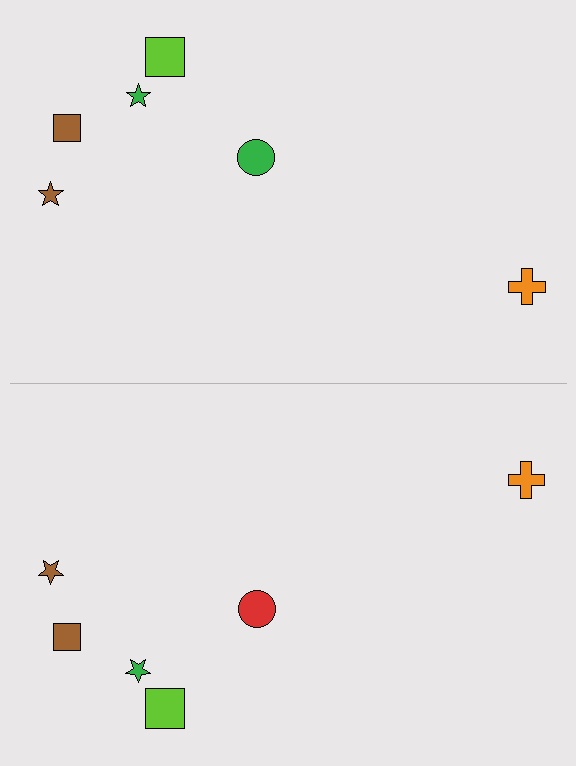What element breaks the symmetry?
The red circle on the bottom side breaks the symmetry — its mirror counterpart is green.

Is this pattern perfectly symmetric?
No, the pattern is not perfectly symmetric. The red circle on the bottom side breaks the symmetry — its mirror counterpart is green.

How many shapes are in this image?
There are 12 shapes in this image.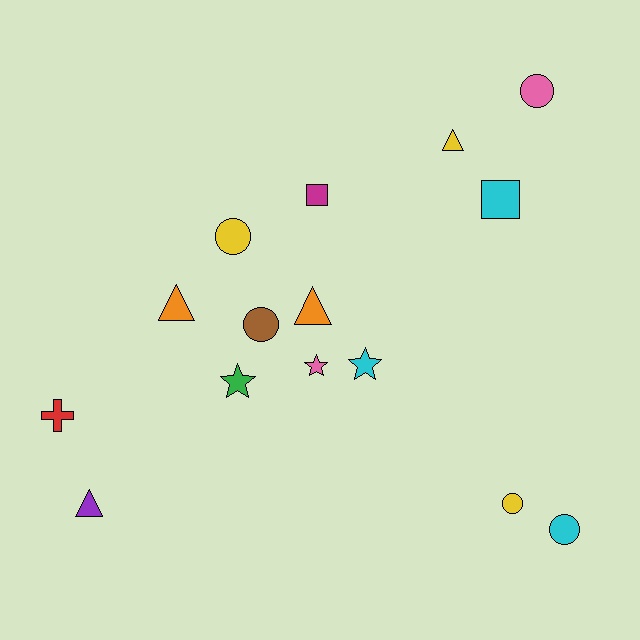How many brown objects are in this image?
There is 1 brown object.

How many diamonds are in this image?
There are no diamonds.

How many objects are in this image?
There are 15 objects.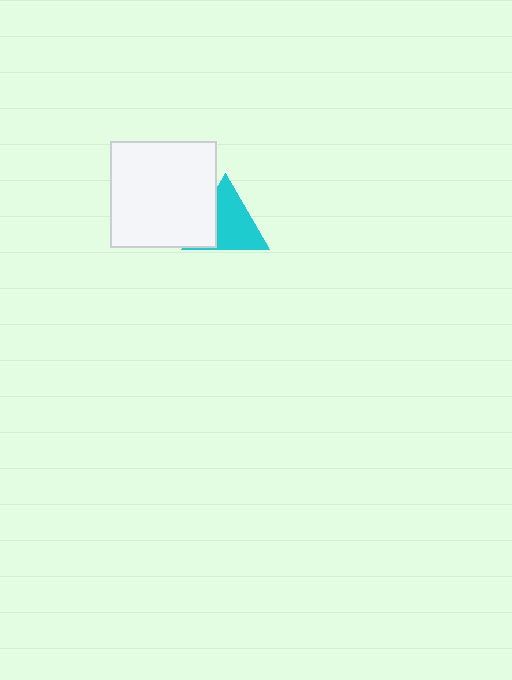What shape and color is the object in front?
The object in front is a white square.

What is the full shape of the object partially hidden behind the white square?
The partially hidden object is a cyan triangle.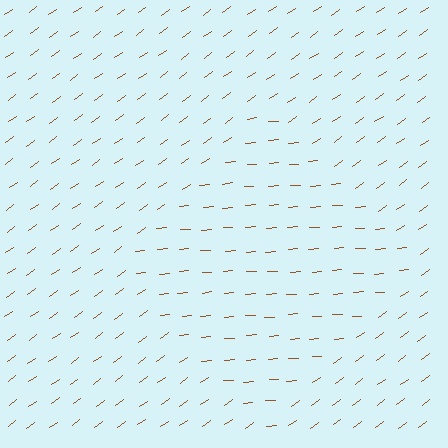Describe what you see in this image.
The image is filled with small brown line segments. A diamond region in the image has lines oriented differently from the surrounding lines, creating a visible texture boundary.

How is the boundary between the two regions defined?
The boundary is defined purely by a change in line orientation (approximately 31 degrees difference). All lines are the same color and thickness.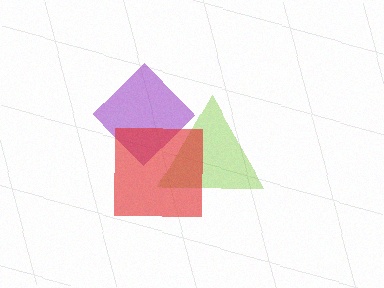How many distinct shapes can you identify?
There are 3 distinct shapes: a purple diamond, a lime triangle, a red square.